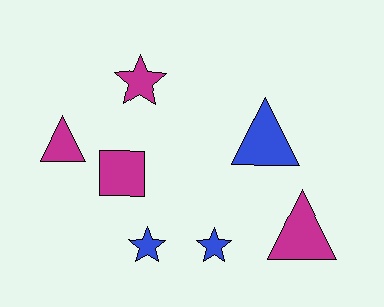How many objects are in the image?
There are 7 objects.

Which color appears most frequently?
Magenta, with 4 objects.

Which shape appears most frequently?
Star, with 3 objects.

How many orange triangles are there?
There are no orange triangles.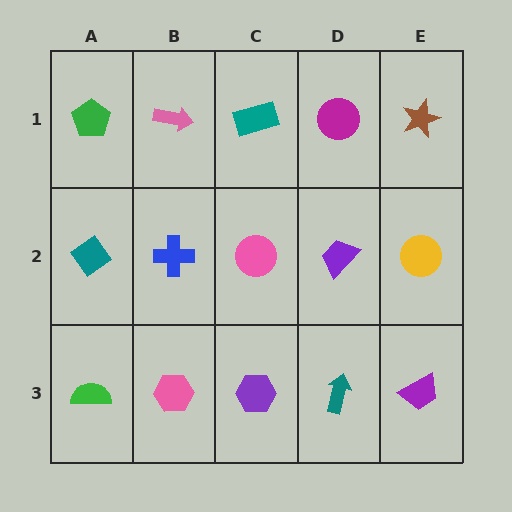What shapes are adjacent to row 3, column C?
A pink circle (row 2, column C), a pink hexagon (row 3, column B), a teal arrow (row 3, column D).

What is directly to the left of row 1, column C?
A pink arrow.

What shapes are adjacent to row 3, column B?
A blue cross (row 2, column B), a green semicircle (row 3, column A), a purple hexagon (row 3, column C).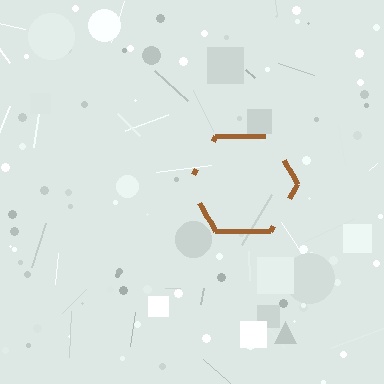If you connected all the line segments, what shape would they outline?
They would outline a hexagon.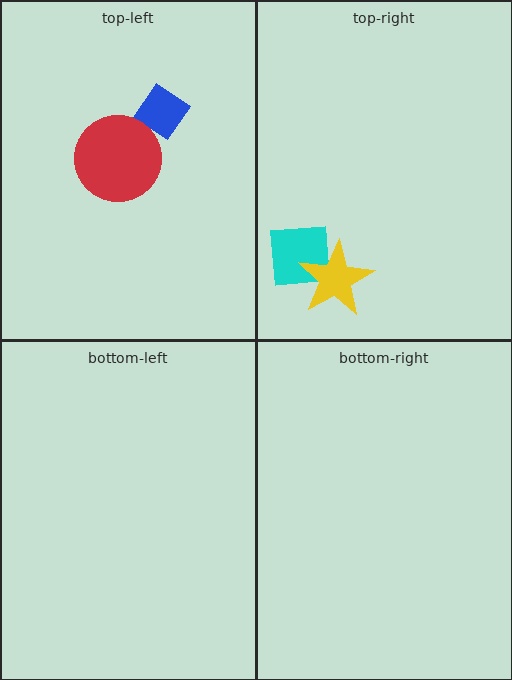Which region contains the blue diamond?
The top-left region.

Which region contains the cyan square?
The top-right region.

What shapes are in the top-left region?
The blue diamond, the red circle.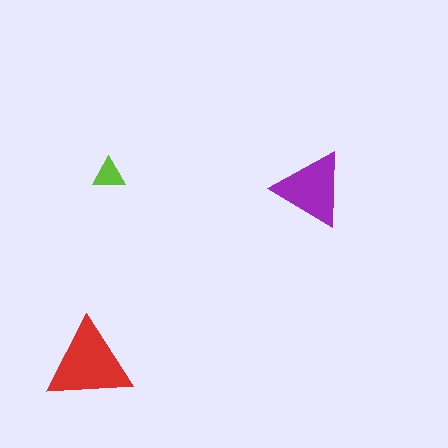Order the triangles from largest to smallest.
the red one, the purple one, the lime one.